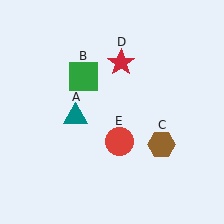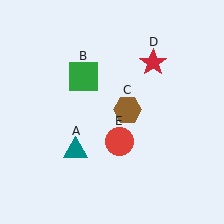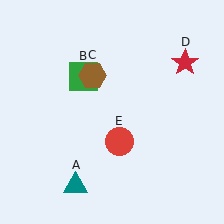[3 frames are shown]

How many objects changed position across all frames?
3 objects changed position: teal triangle (object A), brown hexagon (object C), red star (object D).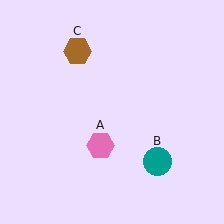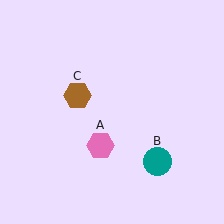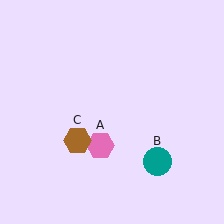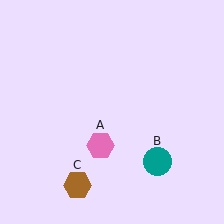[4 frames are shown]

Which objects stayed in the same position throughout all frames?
Pink hexagon (object A) and teal circle (object B) remained stationary.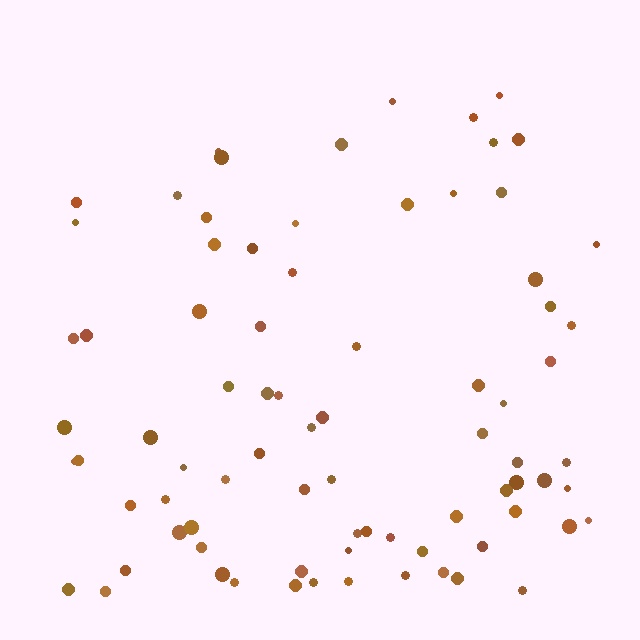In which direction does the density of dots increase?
From top to bottom, with the bottom side densest.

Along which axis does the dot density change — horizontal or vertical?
Vertical.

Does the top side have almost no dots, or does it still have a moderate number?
Still a moderate number, just noticeably fewer than the bottom.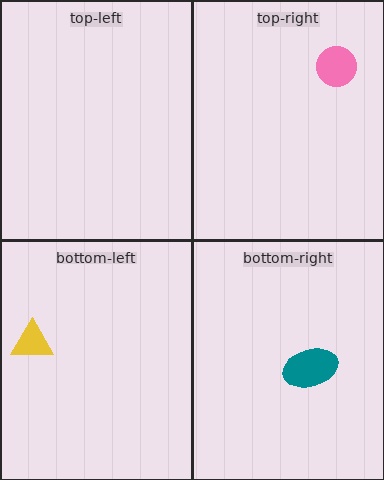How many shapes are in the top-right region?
1.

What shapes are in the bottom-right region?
The teal ellipse.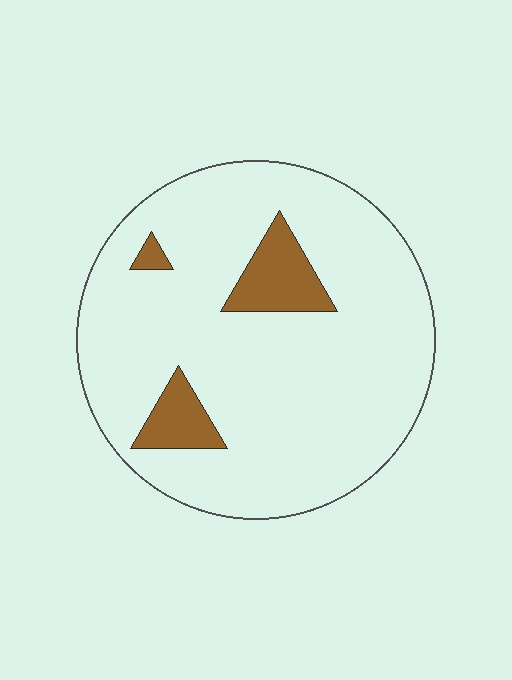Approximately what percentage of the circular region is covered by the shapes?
Approximately 10%.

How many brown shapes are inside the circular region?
3.